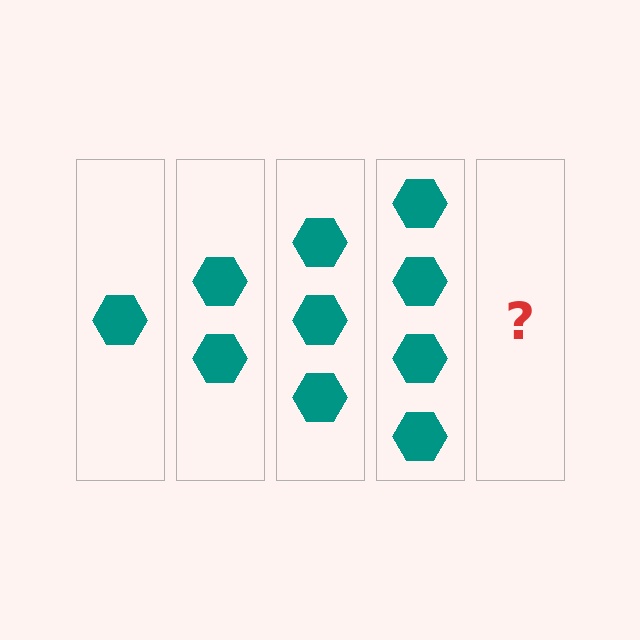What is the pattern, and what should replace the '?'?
The pattern is that each step adds one more hexagon. The '?' should be 5 hexagons.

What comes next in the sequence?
The next element should be 5 hexagons.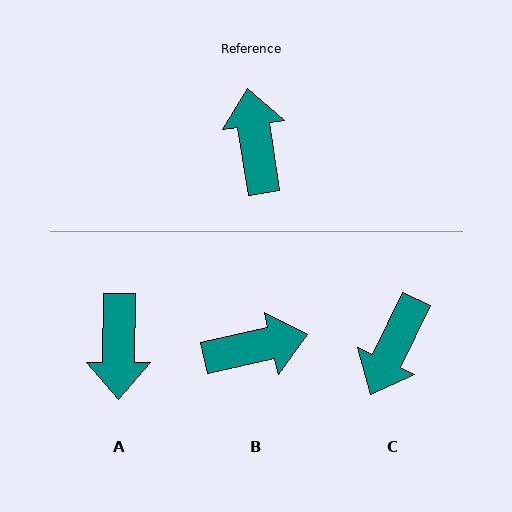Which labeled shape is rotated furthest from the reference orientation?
A, about 171 degrees away.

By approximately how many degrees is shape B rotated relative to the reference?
Approximately 86 degrees clockwise.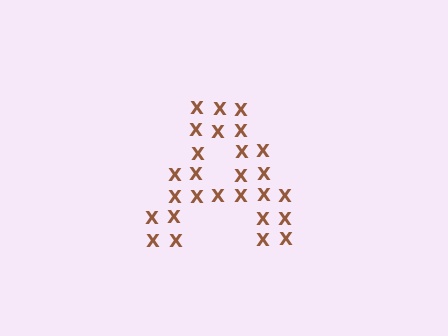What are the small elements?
The small elements are letter X's.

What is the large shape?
The large shape is the letter A.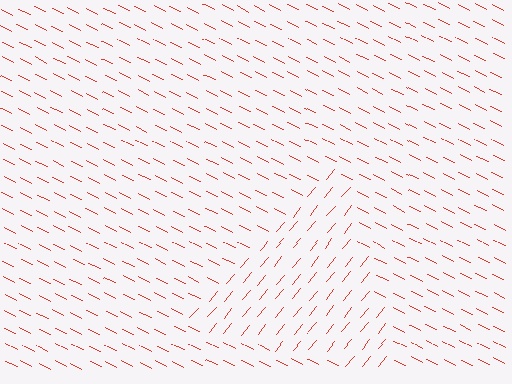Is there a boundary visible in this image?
Yes, there is a texture boundary formed by a change in line orientation.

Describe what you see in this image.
The image is filled with small red line segments. A triangle region in the image has lines oriented differently from the surrounding lines, creating a visible texture boundary.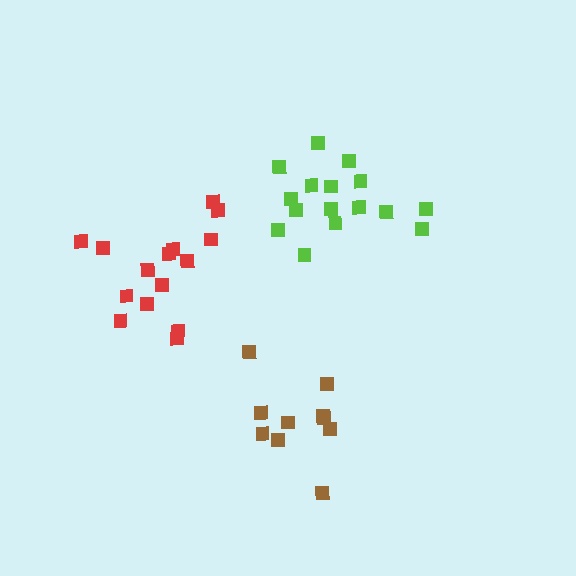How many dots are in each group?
Group 1: 10 dots, Group 2: 16 dots, Group 3: 15 dots (41 total).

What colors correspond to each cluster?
The clusters are colored: brown, lime, red.